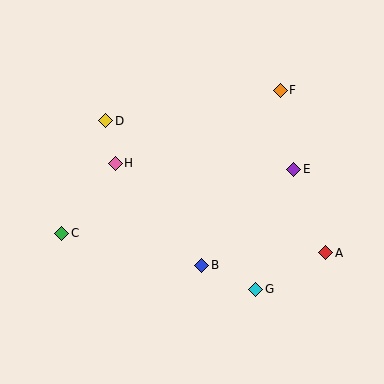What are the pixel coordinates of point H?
Point H is at (115, 163).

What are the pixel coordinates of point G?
Point G is at (256, 289).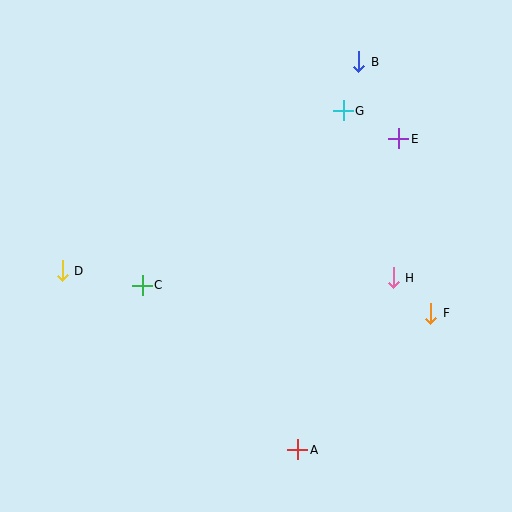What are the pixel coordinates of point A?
Point A is at (298, 450).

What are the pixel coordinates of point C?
Point C is at (142, 285).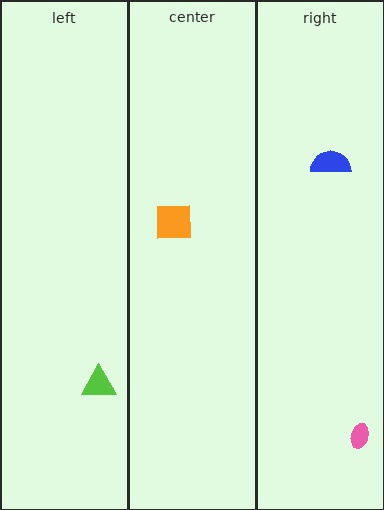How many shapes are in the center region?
1.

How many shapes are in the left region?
1.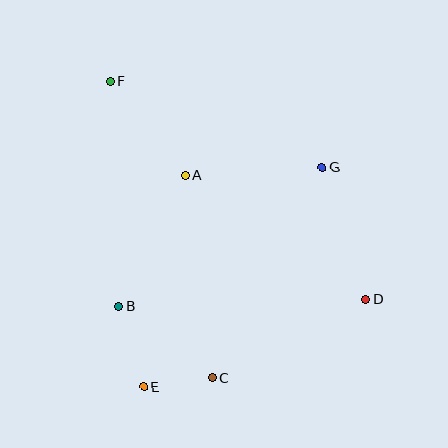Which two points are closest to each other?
Points C and E are closest to each other.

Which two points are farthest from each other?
Points D and F are farthest from each other.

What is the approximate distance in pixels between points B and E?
The distance between B and E is approximately 84 pixels.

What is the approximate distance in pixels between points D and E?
The distance between D and E is approximately 238 pixels.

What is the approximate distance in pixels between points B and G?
The distance between B and G is approximately 247 pixels.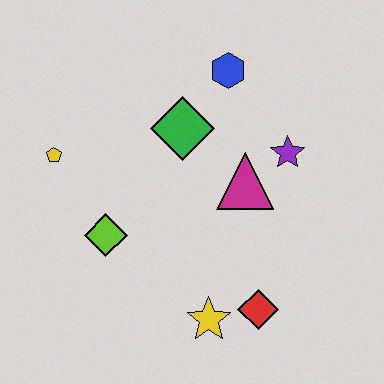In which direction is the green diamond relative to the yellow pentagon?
The green diamond is to the right of the yellow pentagon.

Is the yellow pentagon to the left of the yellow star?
Yes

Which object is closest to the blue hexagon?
The green diamond is closest to the blue hexagon.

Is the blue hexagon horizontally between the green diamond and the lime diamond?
No